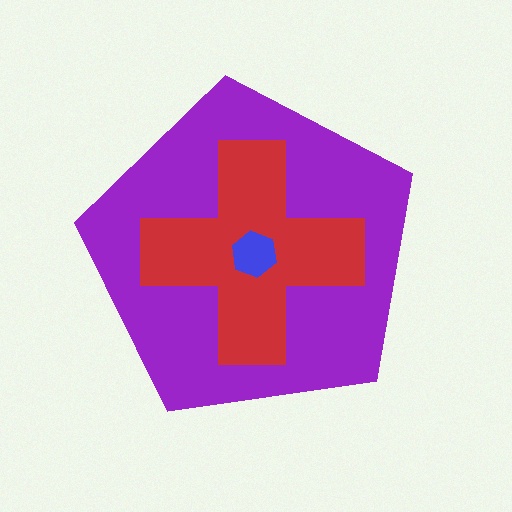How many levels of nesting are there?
3.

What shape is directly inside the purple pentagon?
The red cross.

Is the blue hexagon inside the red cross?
Yes.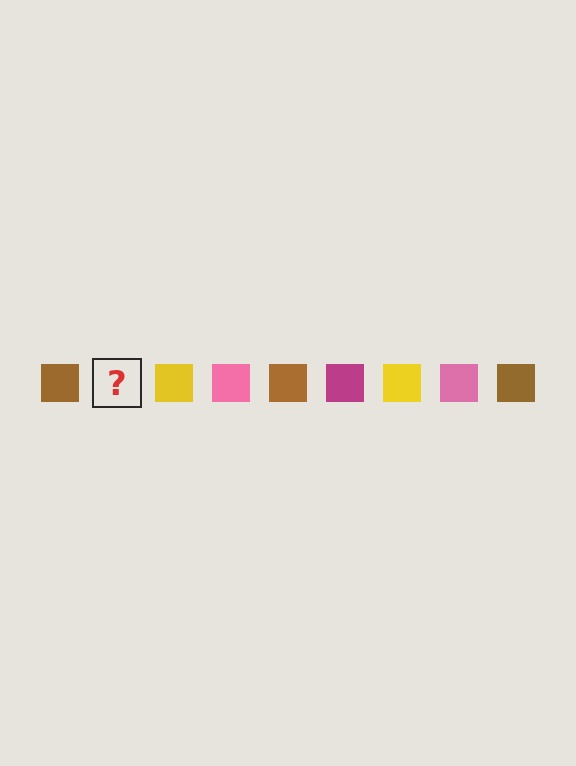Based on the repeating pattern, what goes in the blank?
The blank should be a magenta square.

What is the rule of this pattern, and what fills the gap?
The rule is that the pattern cycles through brown, magenta, yellow, pink squares. The gap should be filled with a magenta square.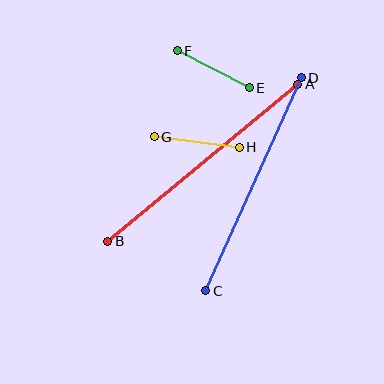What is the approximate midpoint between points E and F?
The midpoint is at approximately (213, 69) pixels.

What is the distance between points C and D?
The distance is approximately 233 pixels.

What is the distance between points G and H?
The distance is approximately 86 pixels.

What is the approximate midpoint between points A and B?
The midpoint is at approximately (203, 163) pixels.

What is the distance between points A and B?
The distance is approximately 246 pixels.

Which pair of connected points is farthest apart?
Points A and B are farthest apart.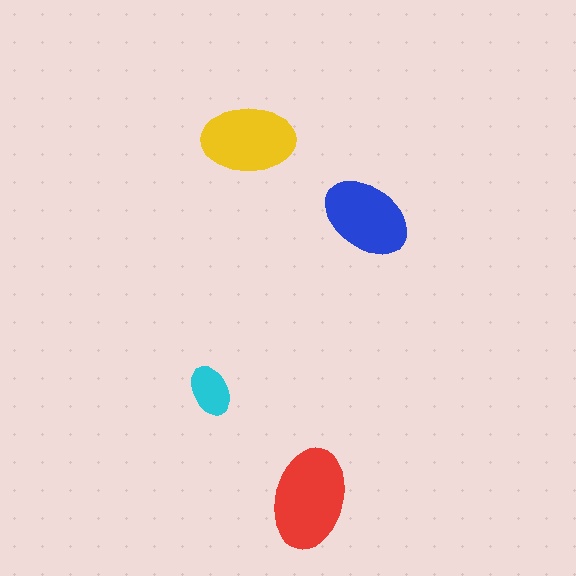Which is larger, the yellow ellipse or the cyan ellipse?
The yellow one.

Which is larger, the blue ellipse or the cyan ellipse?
The blue one.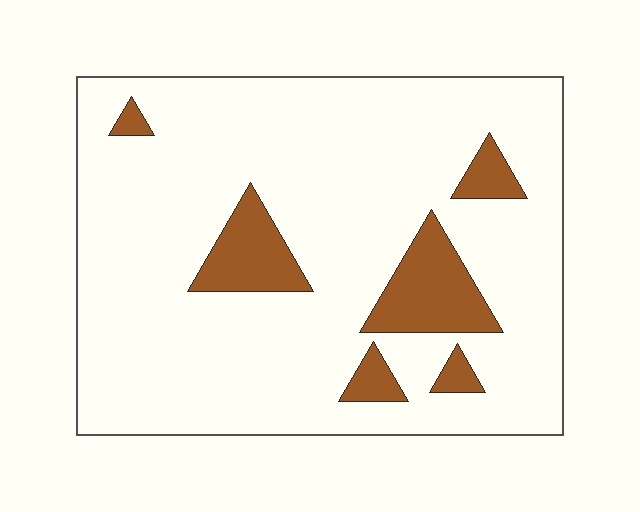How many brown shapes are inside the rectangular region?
6.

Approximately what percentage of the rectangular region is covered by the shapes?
Approximately 15%.